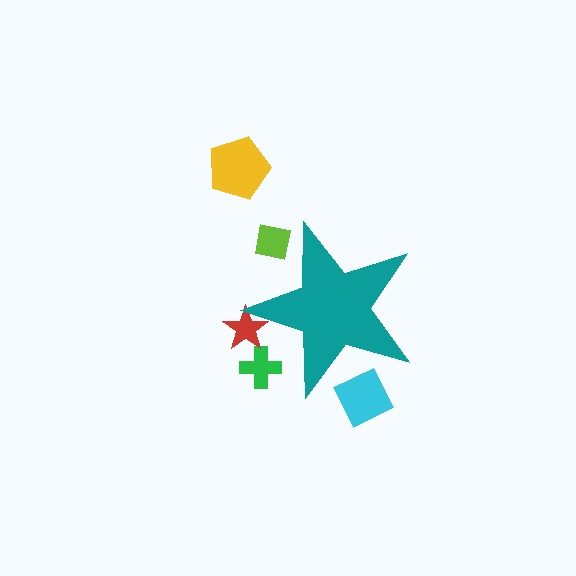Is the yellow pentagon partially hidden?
No, the yellow pentagon is fully visible.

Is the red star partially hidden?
Yes, the red star is partially hidden behind the teal star.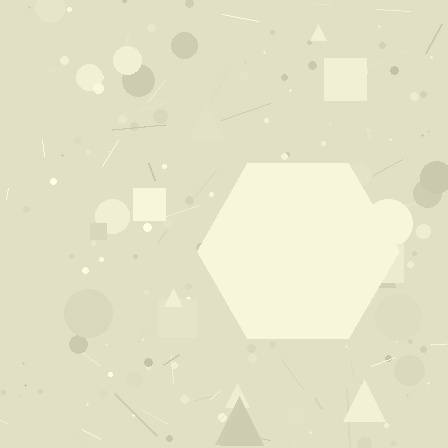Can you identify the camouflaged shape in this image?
The camouflaged shape is a hexagon.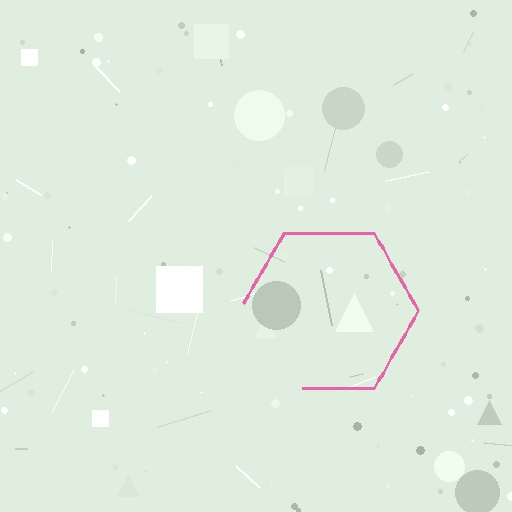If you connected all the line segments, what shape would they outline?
They would outline a hexagon.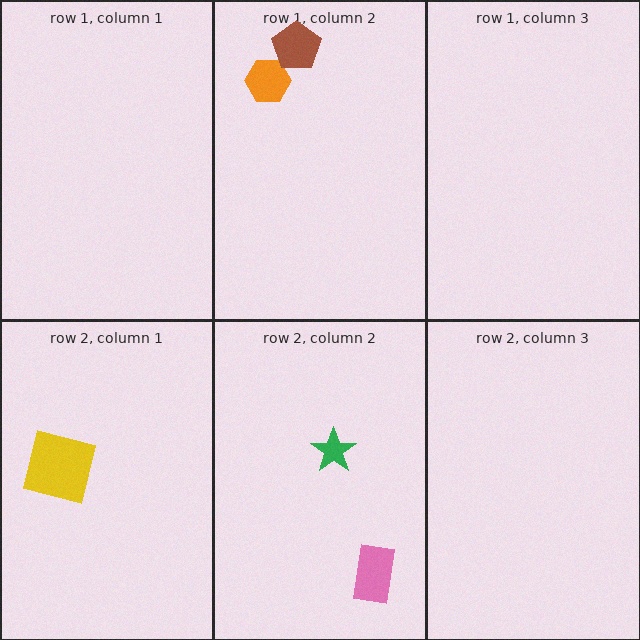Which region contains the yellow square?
The row 2, column 1 region.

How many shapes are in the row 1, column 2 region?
2.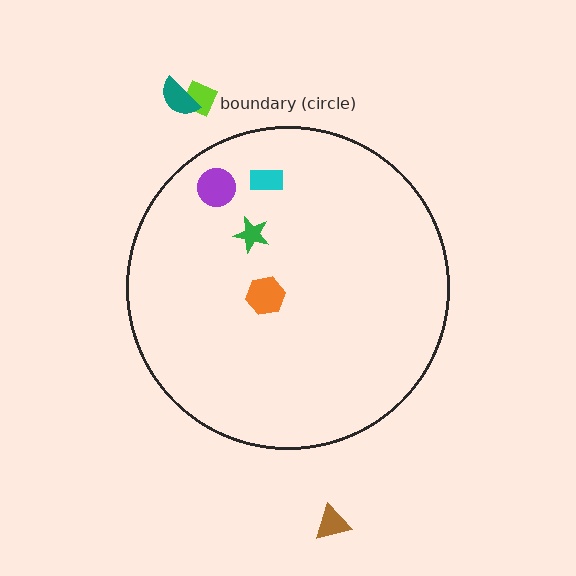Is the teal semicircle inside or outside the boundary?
Outside.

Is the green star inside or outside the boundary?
Inside.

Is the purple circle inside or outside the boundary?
Inside.